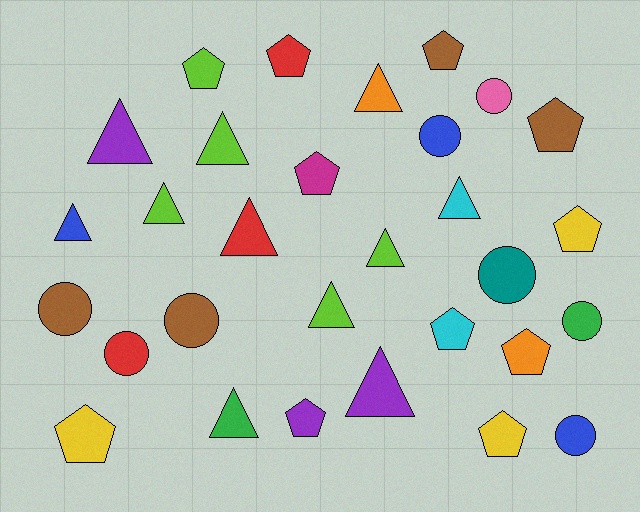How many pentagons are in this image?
There are 11 pentagons.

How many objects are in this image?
There are 30 objects.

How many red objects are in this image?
There are 3 red objects.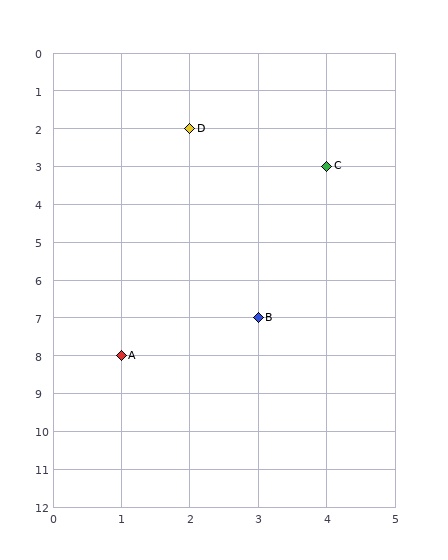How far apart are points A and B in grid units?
Points A and B are 2 columns and 1 row apart (about 2.2 grid units diagonally).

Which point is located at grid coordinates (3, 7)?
Point B is at (3, 7).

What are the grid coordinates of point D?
Point D is at grid coordinates (2, 2).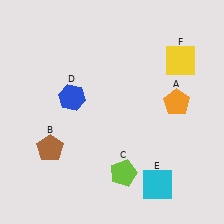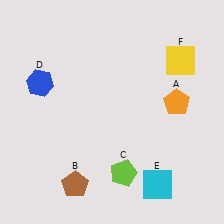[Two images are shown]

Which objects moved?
The objects that moved are: the brown pentagon (B), the blue hexagon (D).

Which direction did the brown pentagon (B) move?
The brown pentagon (B) moved down.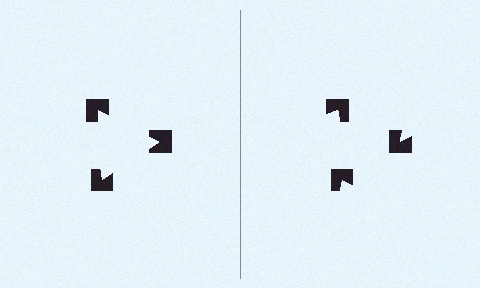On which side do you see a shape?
An illusory triangle appears on the left side. On the right side the wedge cuts are rotated, so no coherent shape forms.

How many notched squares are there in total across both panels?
6 — 3 on each side.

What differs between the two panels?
The notched squares are positioned identically on both sides; only the wedge orientations differ. On the left they align to a triangle; on the right they are misaligned.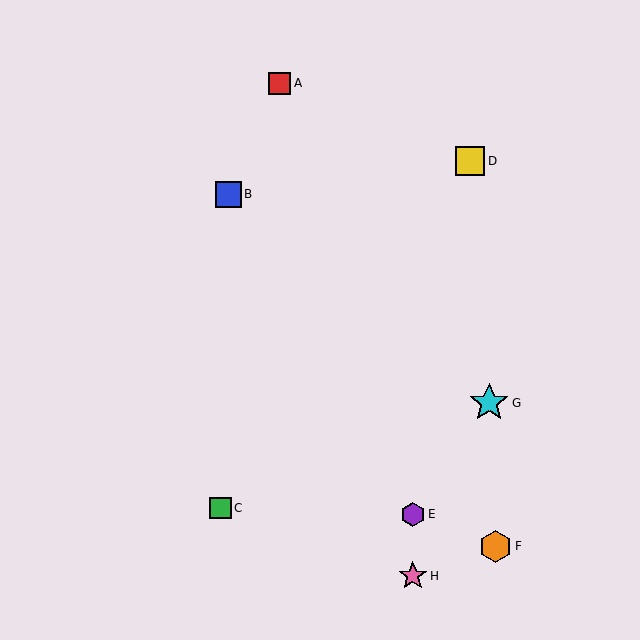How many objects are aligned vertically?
2 objects (E, H) are aligned vertically.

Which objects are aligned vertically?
Objects E, H are aligned vertically.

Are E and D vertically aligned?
No, E is at x≈413 and D is at x≈470.